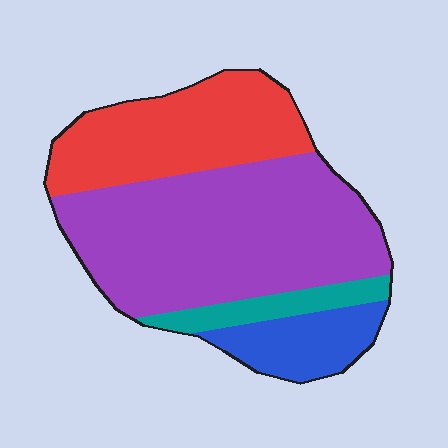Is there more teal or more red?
Red.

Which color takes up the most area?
Purple, at roughly 50%.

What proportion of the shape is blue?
Blue covers about 10% of the shape.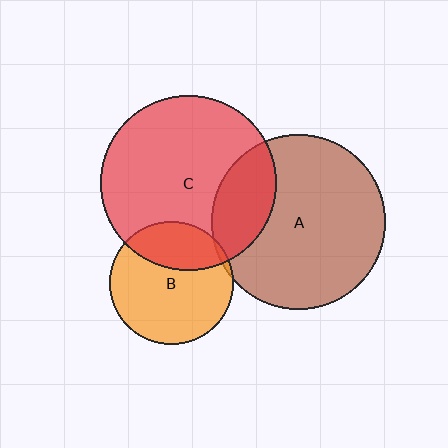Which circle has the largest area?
Circle C (red).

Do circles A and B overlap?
Yes.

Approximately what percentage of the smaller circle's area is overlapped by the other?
Approximately 5%.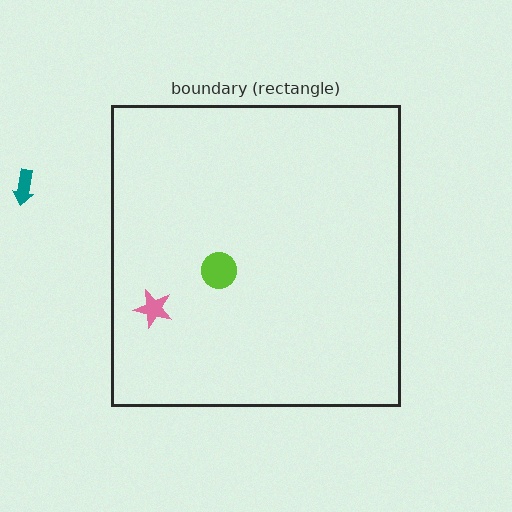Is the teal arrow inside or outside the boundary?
Outside.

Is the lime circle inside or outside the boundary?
Inside.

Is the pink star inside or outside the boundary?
Inside.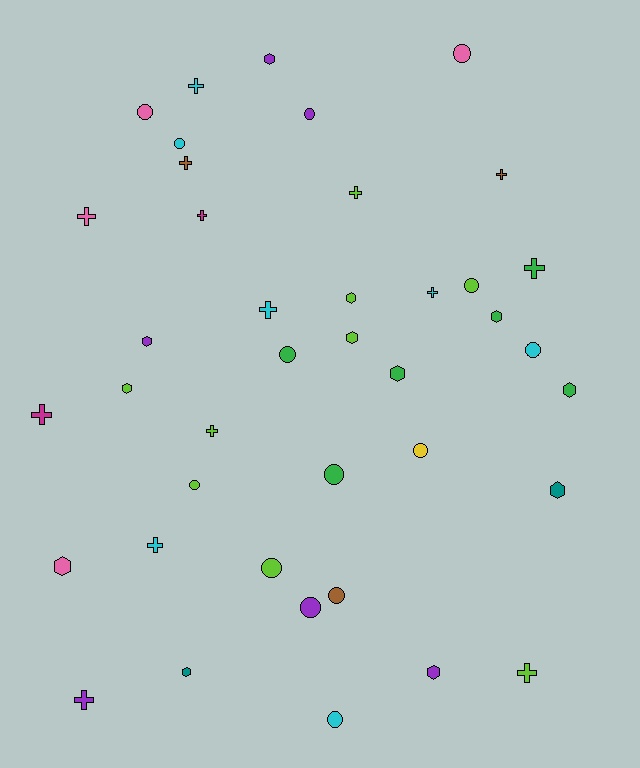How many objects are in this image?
There are 40 objects.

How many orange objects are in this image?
There are no orange objects.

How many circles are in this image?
There are 14 circles.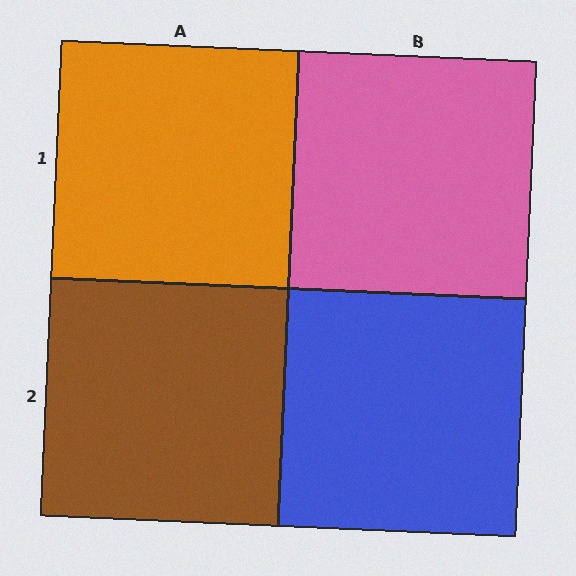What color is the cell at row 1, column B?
Pink.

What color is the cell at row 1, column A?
Orange.